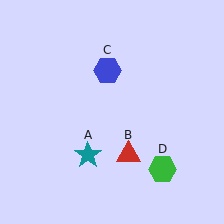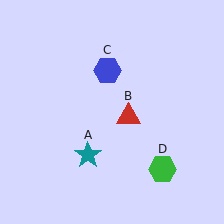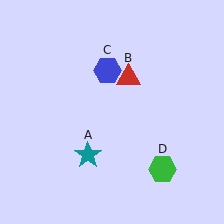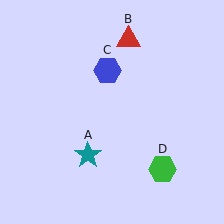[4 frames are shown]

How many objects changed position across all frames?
1 object changed position: red triangle (object B).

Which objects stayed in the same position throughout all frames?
Teal star (object A) and blue hexagon (object C) and green hexagon (object D) remained stationary.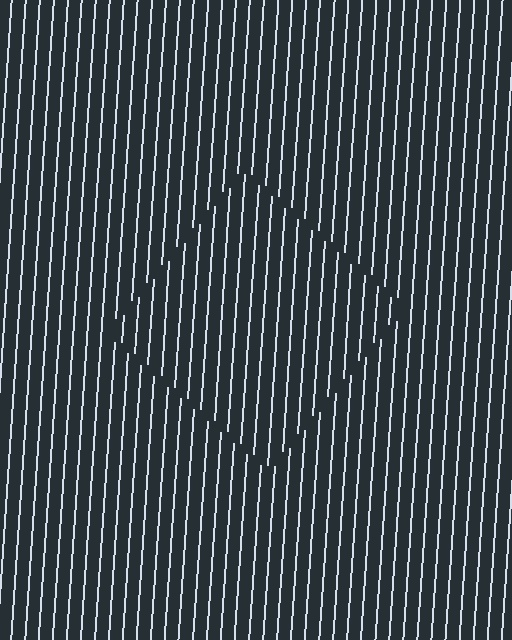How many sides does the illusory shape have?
4 sides — the line-ends trace a square.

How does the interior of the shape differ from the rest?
The interior of the shape contains the same grating, shifted by half a period — the contour is defined by the phase discontinuity where line-ends from the inner and outer gratings abut.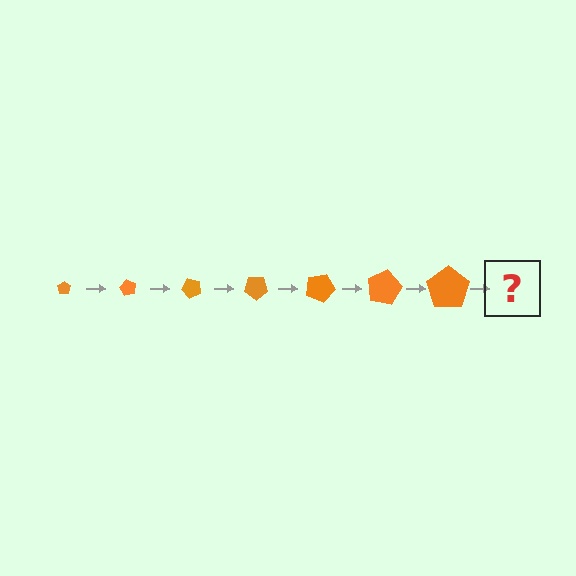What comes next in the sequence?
The next element should be a pentagon, larger than the previous one and rotated 420 degrees from the start.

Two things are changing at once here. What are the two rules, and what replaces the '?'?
The two rules are that the pentagon grows larger each step and it rotates 60 degrees each step. The '?' should be a pentagon, larger than the previous one and rotated 420 degrees from the start.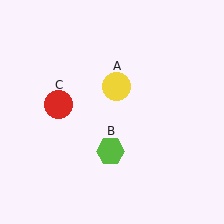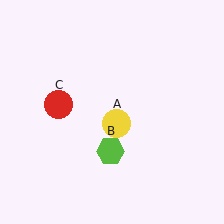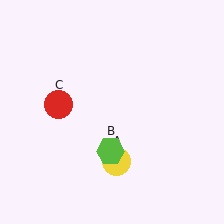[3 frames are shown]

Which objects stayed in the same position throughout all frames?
Lime hexagon (object B) and red circle (object C) remained stationary.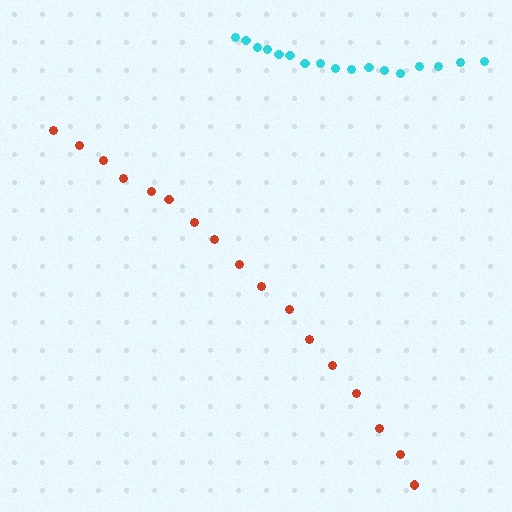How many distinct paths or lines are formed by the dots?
There are 2 distinct paths.